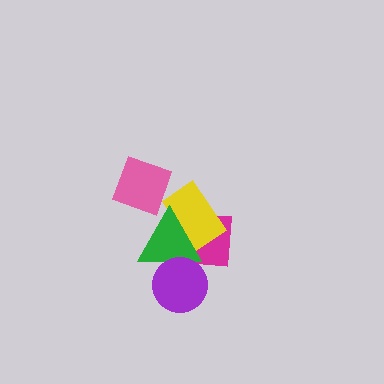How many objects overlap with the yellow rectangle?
2 objects overlap with the yellow rectangle.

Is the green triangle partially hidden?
Yes, it is partially covered by another shape.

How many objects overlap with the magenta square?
3 objects overlap with the magenta square.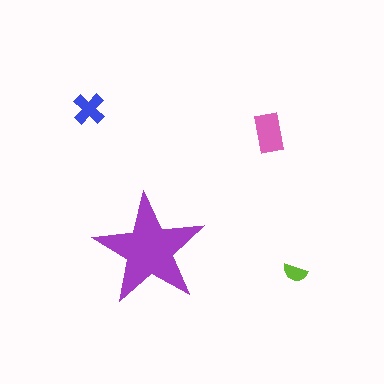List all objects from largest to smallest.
The purple star, the pink rectangle, the blue cross, the lime semicircle.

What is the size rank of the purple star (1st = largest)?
1st.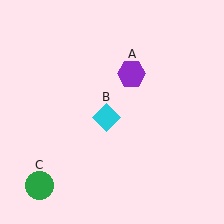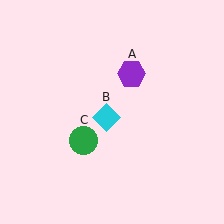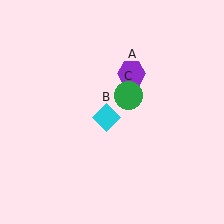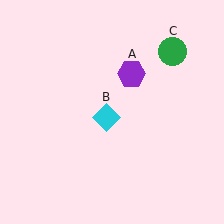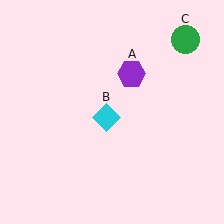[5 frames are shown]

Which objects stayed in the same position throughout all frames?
Purple hexagon (object A) and cyan diamond (object B) remained stationary.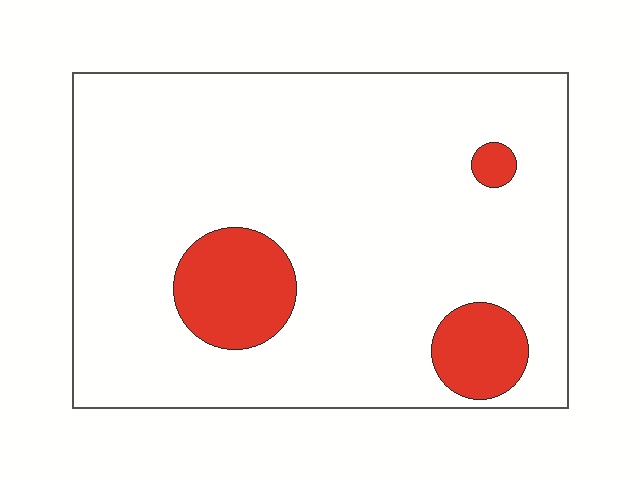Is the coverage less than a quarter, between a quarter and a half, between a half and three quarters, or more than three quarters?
Less than a quarter.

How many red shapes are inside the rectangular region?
3.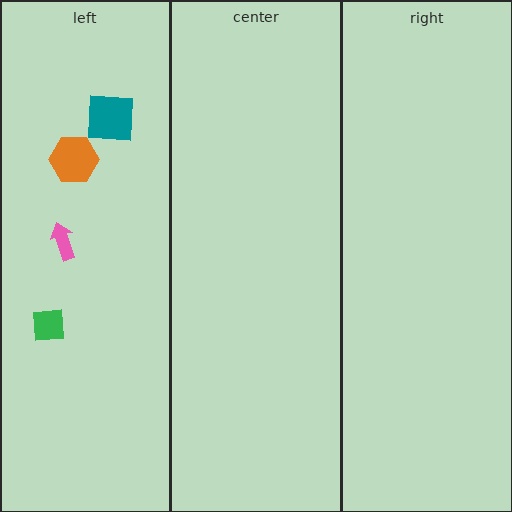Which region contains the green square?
The left region.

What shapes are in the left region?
The green square, the pink arrow, the teal square, the orange hexagon.